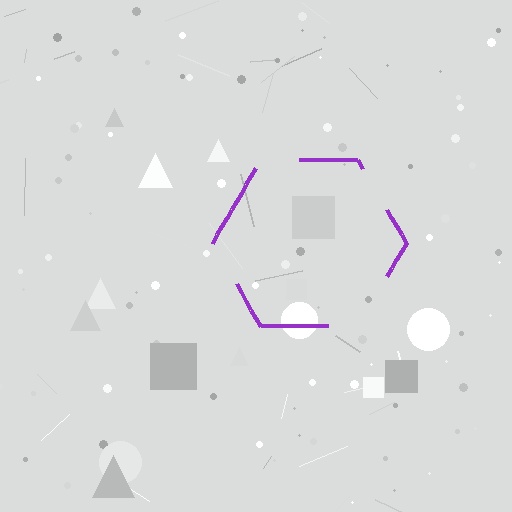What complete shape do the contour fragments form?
The contour fragments form a hexagon.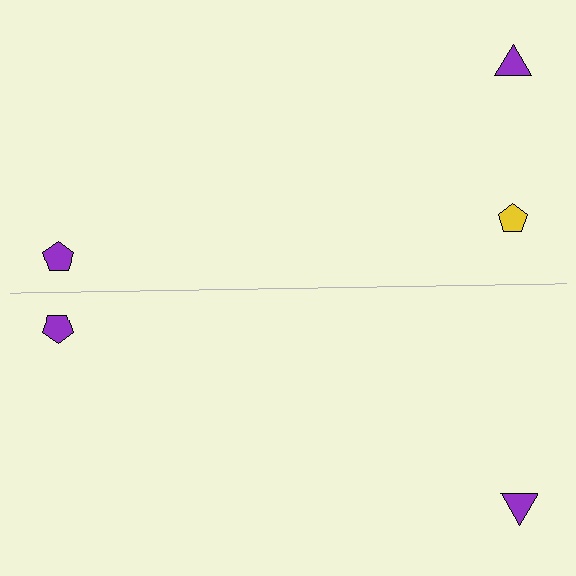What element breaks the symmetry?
A yellow pentagon is missing from the bottom side.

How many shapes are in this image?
There are 5 shapes in this image.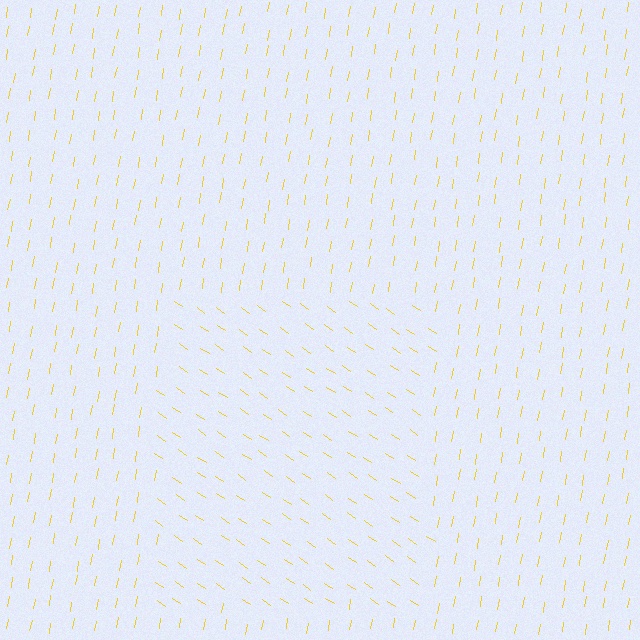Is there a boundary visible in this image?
Yes, there is a texture boundary formed by a change in line orientation.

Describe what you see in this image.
The image is filled with small yellow line segments. A rectangle region in the image has lines oriented differently from the surrounding lines, creating a visible texture boundary.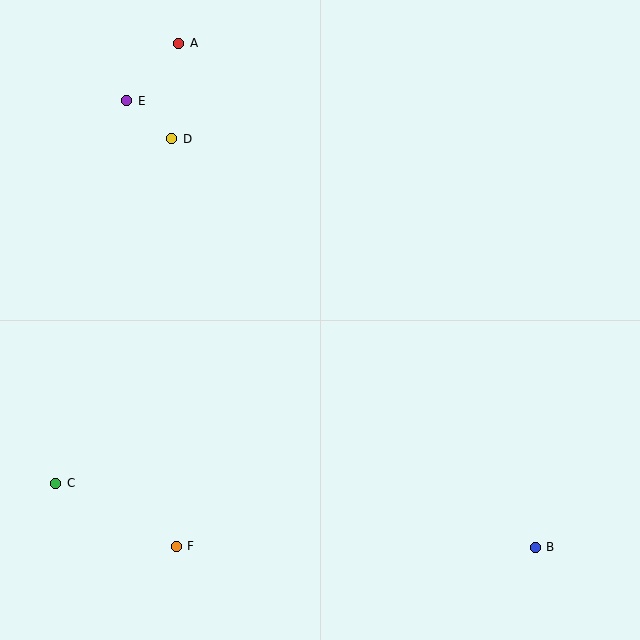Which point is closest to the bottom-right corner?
Point B is closest to the bottom-right corner.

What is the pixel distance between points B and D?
The distance between B and D is 546 pixels.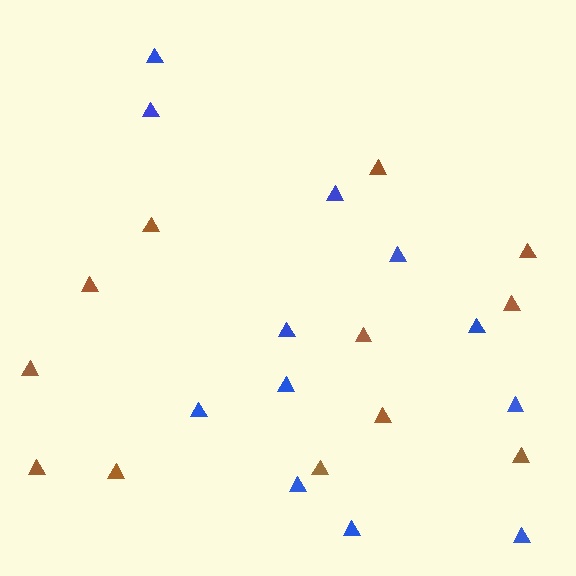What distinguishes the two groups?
There are 2 groups: one group of blue triangles (12) and one group of brown triangles (12).